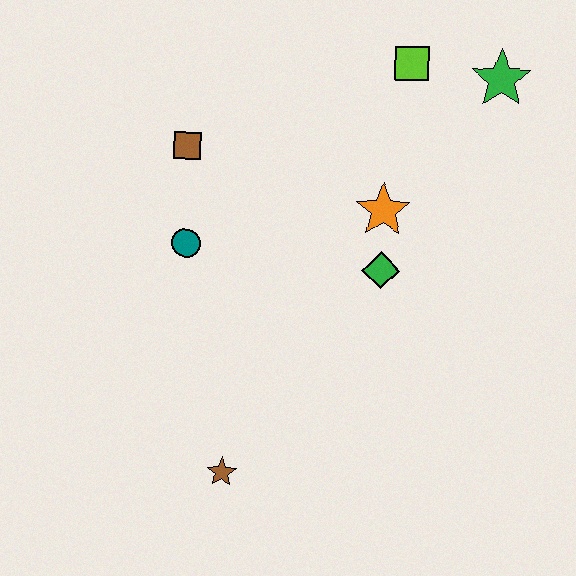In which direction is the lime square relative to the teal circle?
The lime square is to the right of the teal circle.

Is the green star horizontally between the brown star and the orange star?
No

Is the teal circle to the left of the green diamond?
Yes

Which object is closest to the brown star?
The teal circle is closest to the brown star.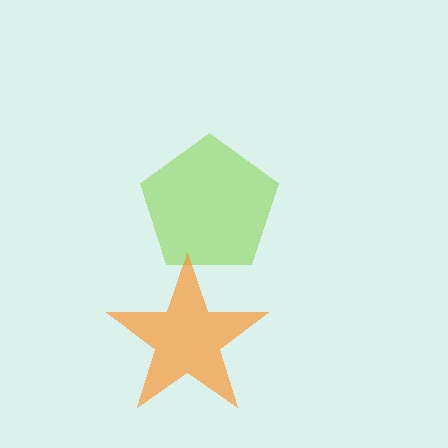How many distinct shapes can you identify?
There are 2 distinct shapes: a lime pentagon, an orange star.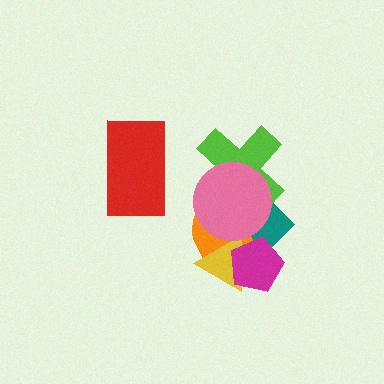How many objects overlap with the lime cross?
3 objects overlap with the lime cross.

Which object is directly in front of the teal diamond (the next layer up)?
The orange ellipse is directly in front of the teal diamond.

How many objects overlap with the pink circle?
4 objects overlap with the pink circle.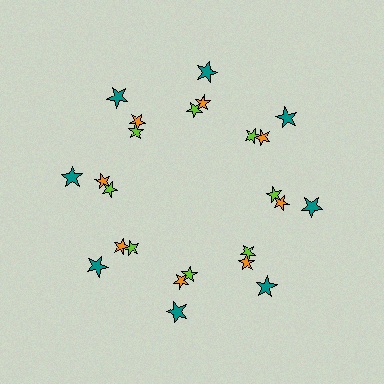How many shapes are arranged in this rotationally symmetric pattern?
There are 24 shapes, arranged in 8 groups of 3.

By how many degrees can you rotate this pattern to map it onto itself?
The pattern maps onto itself every 45 degrees of rotation.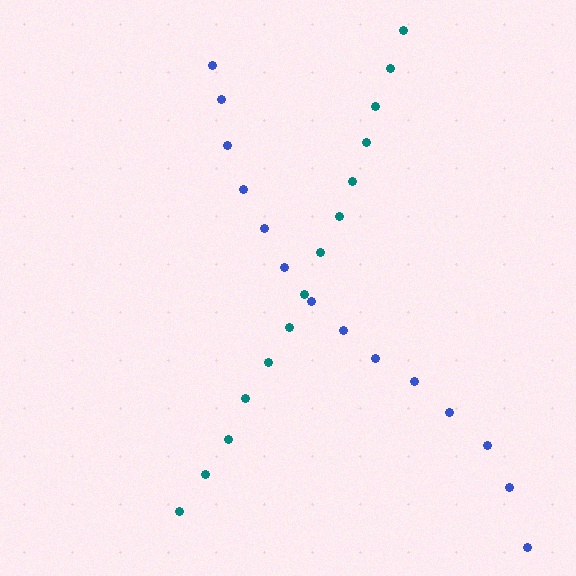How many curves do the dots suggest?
There are 2 distinct paths.